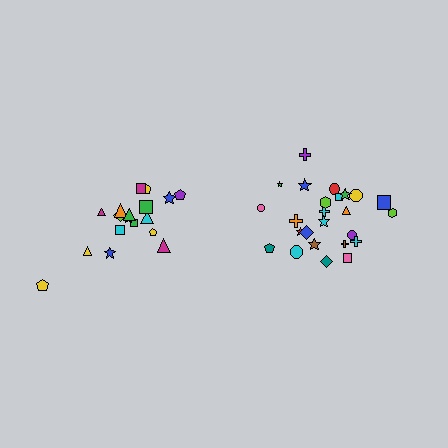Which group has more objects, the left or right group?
The right group.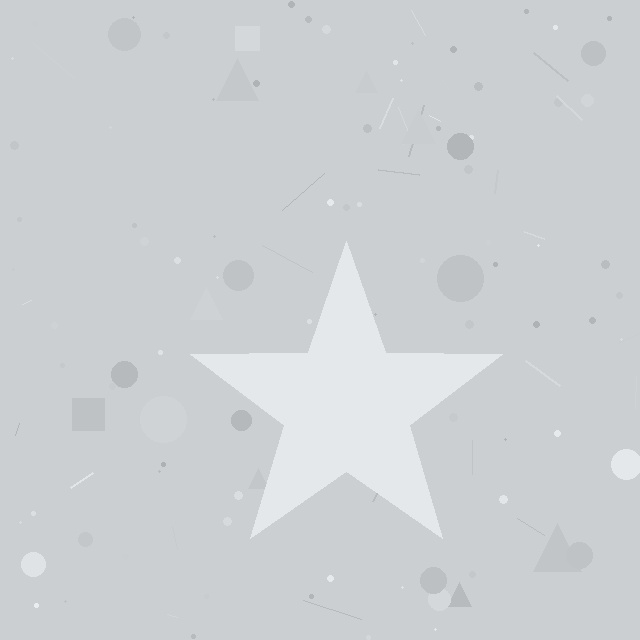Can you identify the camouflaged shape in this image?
The camouflaged shape is a star.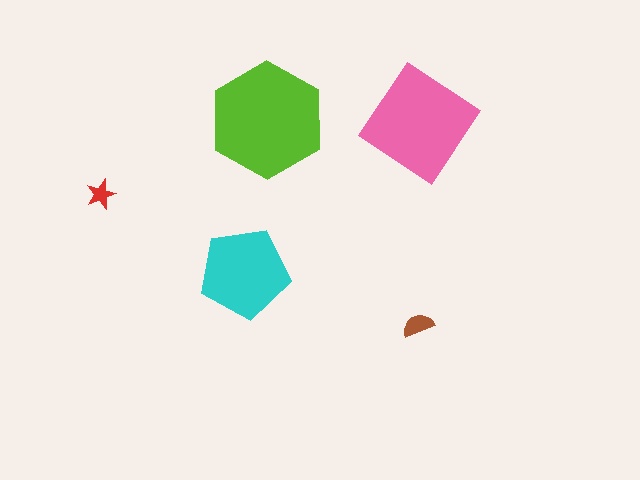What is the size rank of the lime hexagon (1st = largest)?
1st.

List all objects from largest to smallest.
The lime hexagon, the pink diamond, the cyan pentagon, the brown semicircle, the red star.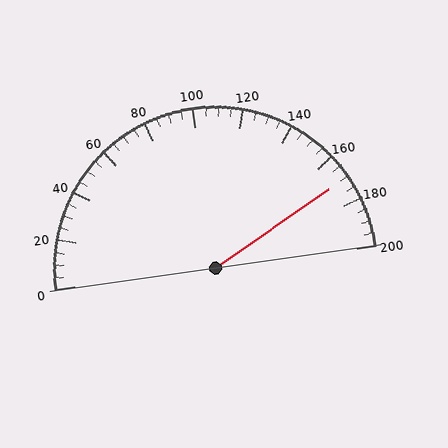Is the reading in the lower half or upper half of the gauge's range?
The reading is in the upper half of the range (0 to 200).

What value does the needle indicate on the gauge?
The needle indicates approximately 170.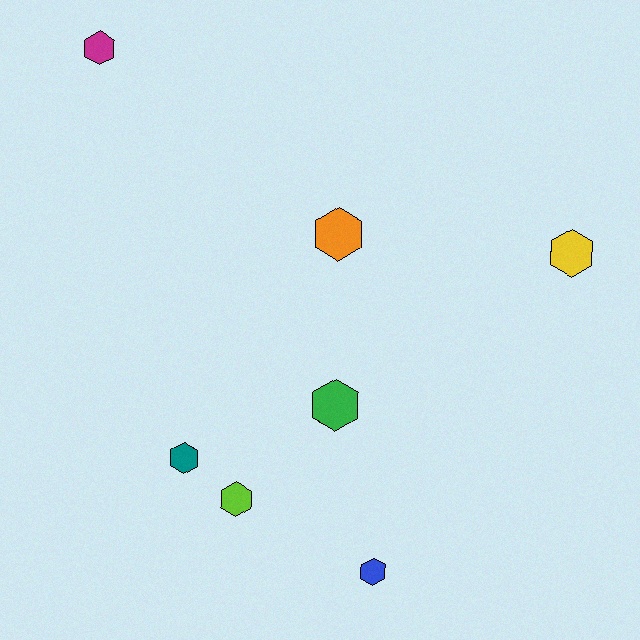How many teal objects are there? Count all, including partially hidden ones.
There is 1 teal object.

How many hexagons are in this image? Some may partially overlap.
There are 7 hexagons.